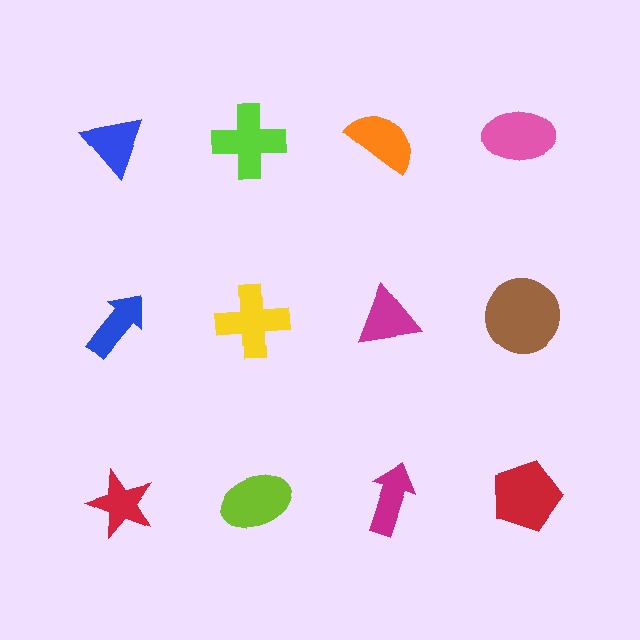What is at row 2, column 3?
A magenta triangle.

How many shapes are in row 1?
4 shapes.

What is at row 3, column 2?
A lime ellipse.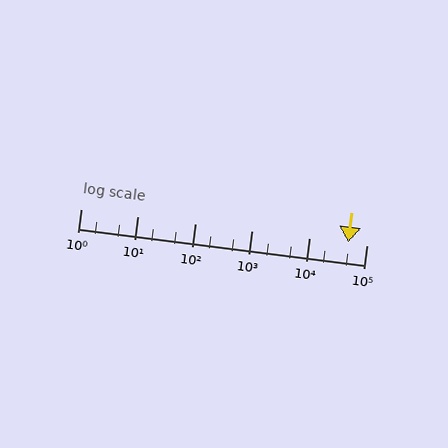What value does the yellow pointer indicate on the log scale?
The pointer indicates approximately 47000.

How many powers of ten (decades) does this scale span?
The scale spans 5 decades, from 1 to 100000.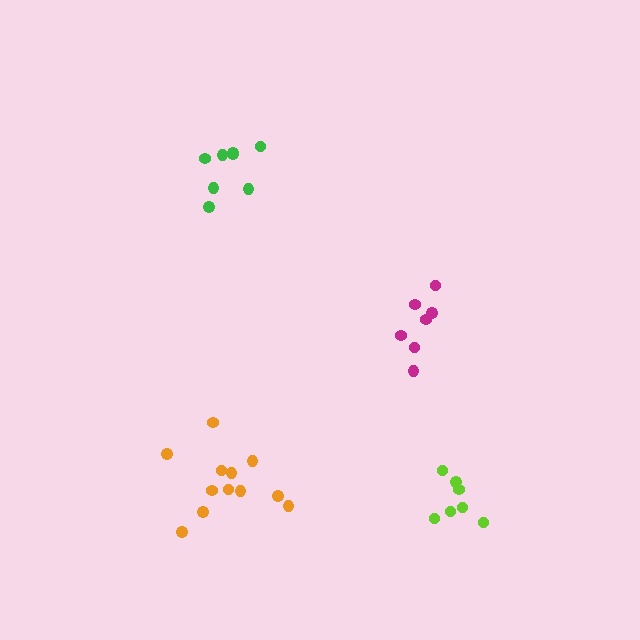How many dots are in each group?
Group 1: 8 dots, Group 2: 12 dots, Group 3: 7 dots, Group 4: 7 dots (34 total).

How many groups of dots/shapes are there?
There are 4 groups.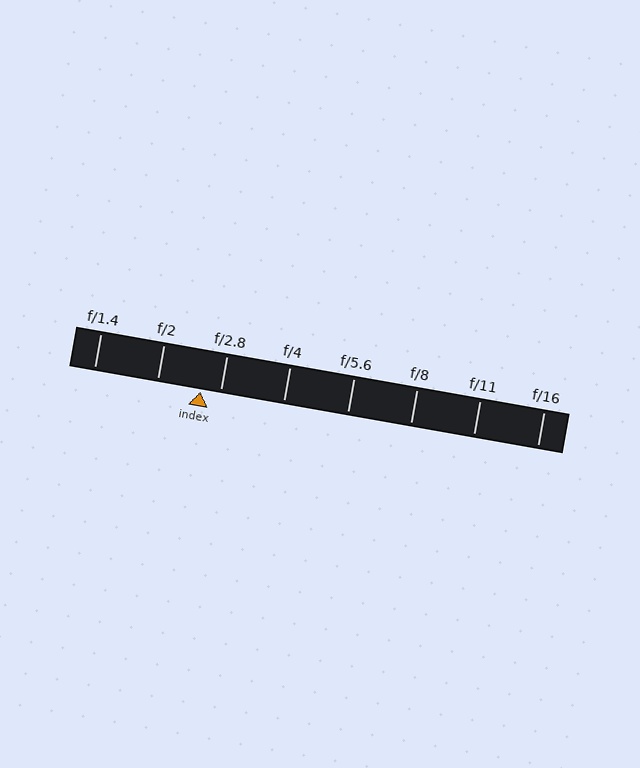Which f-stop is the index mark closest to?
The index mark is closest to f/2.8.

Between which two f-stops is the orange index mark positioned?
The index mark is between f/2 and f/2.8.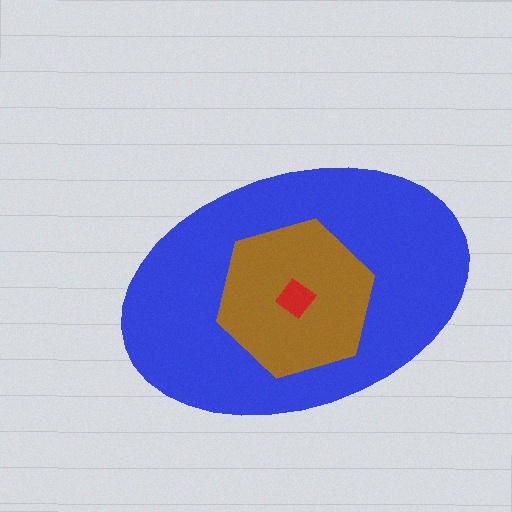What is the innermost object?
The red diamond.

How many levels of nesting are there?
3.